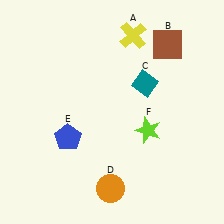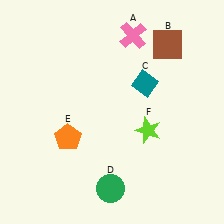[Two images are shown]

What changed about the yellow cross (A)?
In Image 1, A is yellow. In Image 2, it changed to pink.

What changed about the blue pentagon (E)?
In Image 1, E is blue. In Image 2, it changed to orange.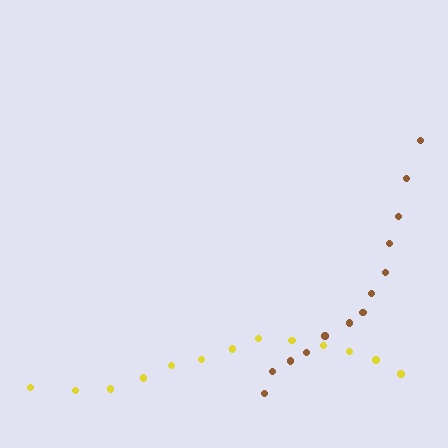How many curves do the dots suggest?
There are 2 distinct paths.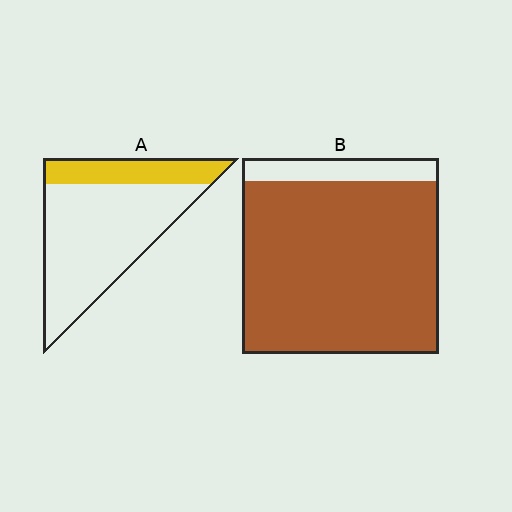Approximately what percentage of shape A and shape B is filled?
A is approximately 25% and B is approximately 90%.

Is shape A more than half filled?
No.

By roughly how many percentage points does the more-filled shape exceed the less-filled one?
By roughly 65 percentage points (B over A).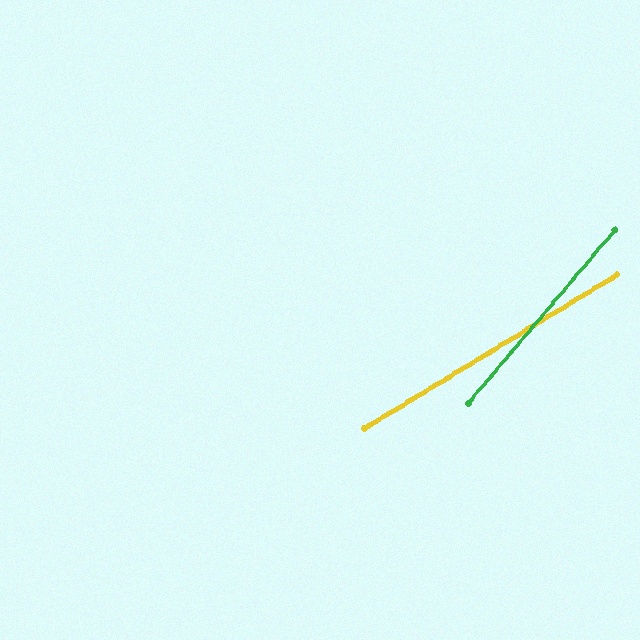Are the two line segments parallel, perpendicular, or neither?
Neither parallel nor perpendicular — they differ by about 18°.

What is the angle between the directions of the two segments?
Approximately 18 degrees.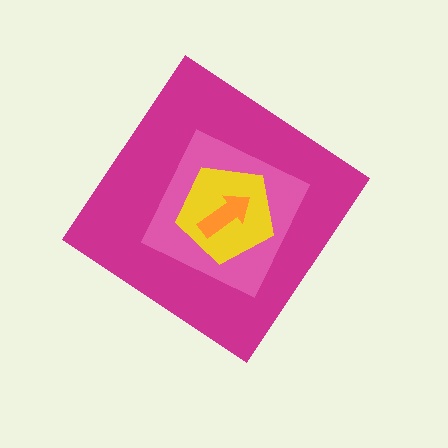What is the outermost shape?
The magenta diamond.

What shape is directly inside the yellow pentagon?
The orange arrow.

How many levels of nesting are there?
4.